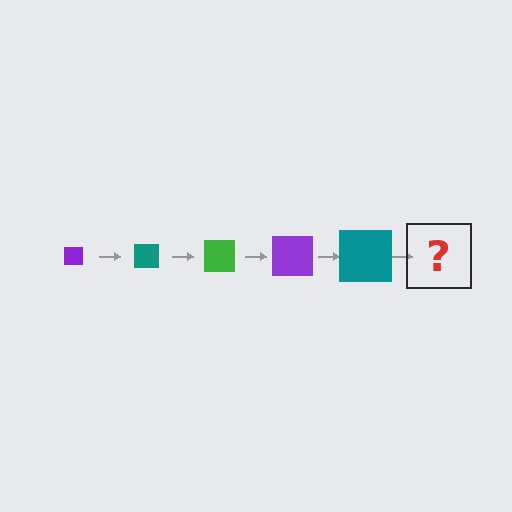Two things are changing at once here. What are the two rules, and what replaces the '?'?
The two rules are that the square grows larger each step and the color cycles through purple, teal, and green. The '?' should be a green square, larger than the previous one.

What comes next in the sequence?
The next element should be a green square, larger than the previous one.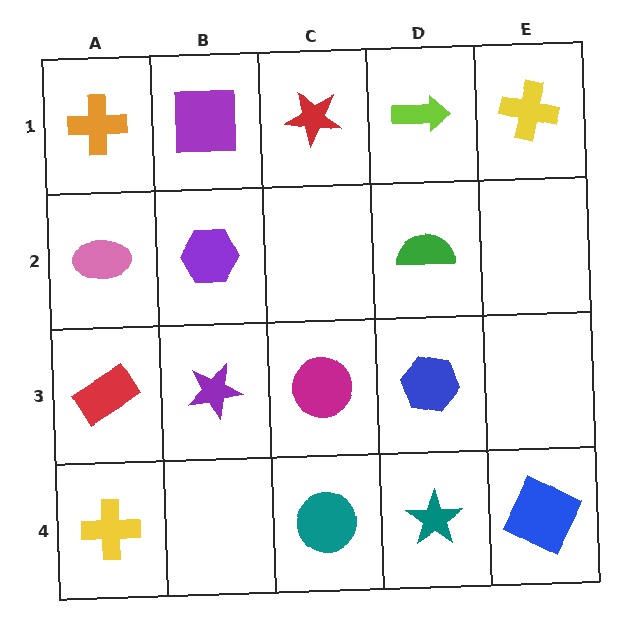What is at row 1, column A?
An orange cross.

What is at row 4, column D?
A teal star.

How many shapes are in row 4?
4 shapes.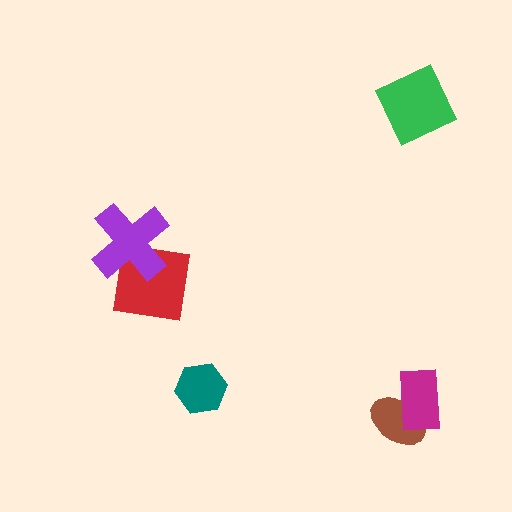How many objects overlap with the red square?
1 object overlaps with the red square.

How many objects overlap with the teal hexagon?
0 objects overlap with the teal hexagon.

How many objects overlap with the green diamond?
0 objects overlap with the green diamond.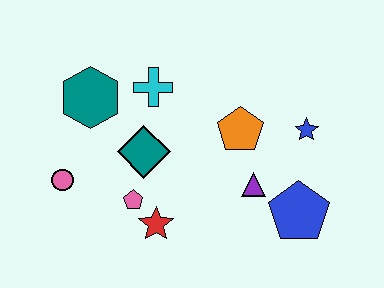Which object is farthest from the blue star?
The pink circle is farthest from the blue star.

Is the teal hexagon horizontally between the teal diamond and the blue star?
No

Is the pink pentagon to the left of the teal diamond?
Yes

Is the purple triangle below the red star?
No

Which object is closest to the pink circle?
The pink pentagon is closest to the pink circle.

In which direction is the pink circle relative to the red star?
The pink circle is to the left of the red star.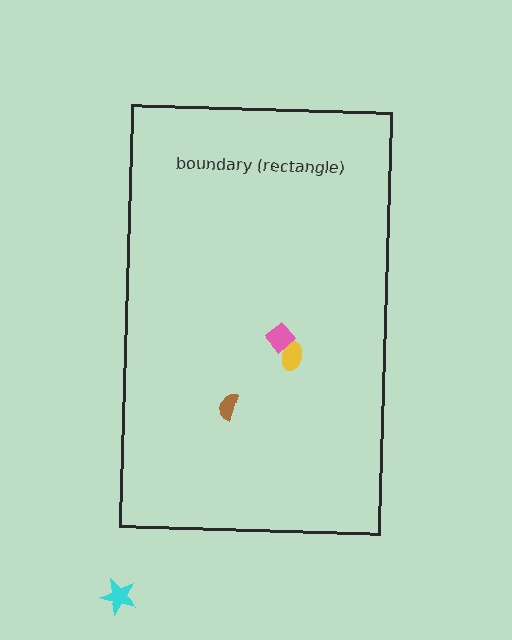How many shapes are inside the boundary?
3 inside, 1 outside.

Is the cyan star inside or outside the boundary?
Outside.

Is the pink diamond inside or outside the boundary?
Inside.